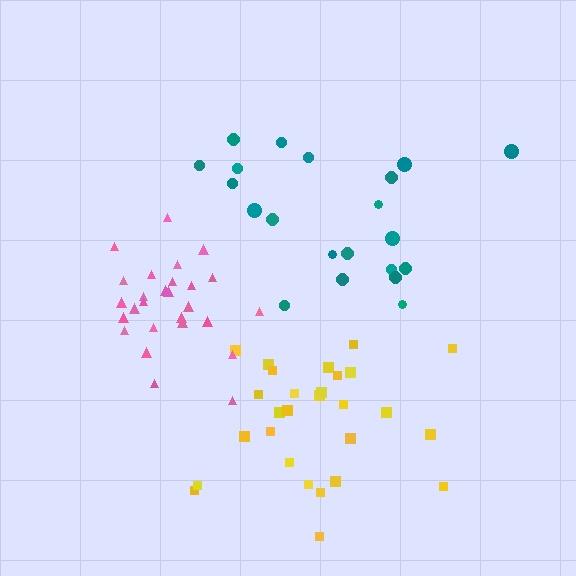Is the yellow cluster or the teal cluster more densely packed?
Yellow.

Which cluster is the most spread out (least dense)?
Teal.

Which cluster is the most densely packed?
Pink.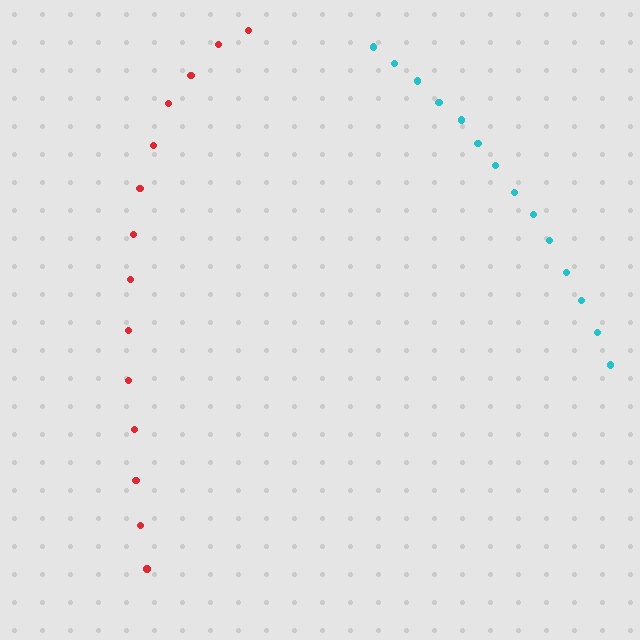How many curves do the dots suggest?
There are 2 distinct paths.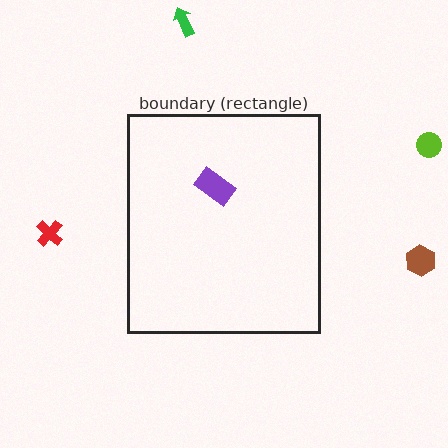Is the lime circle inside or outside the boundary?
Outside.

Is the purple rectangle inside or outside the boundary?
Inside.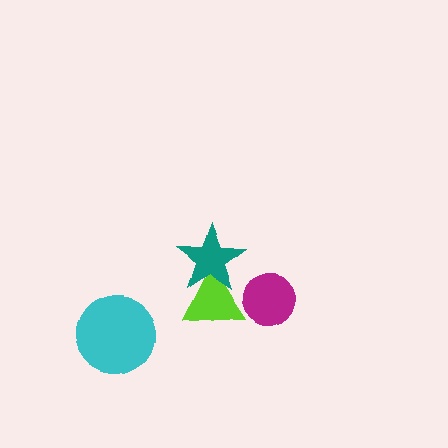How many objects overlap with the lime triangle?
2 objects overlap with the lime triangle.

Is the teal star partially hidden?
No, no other shape covers it.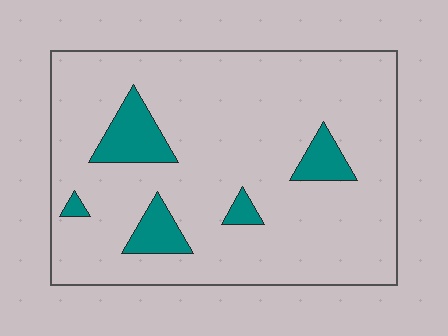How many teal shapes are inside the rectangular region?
5.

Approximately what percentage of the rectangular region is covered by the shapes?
Approximately 10%.